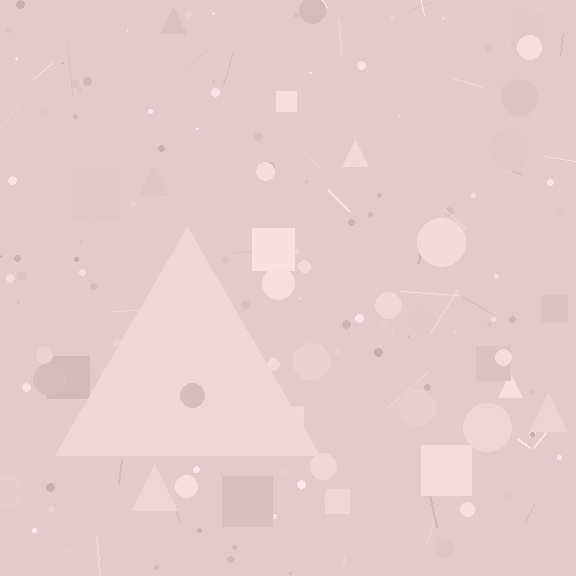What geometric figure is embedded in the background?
A triangle is embedded in the background.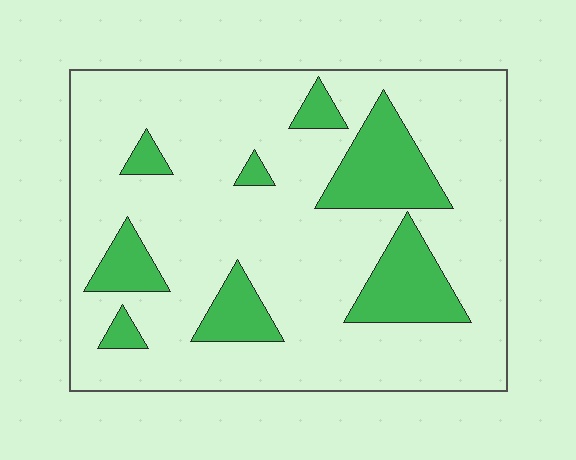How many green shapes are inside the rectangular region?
8.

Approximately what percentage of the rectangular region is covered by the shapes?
Approximately 20%.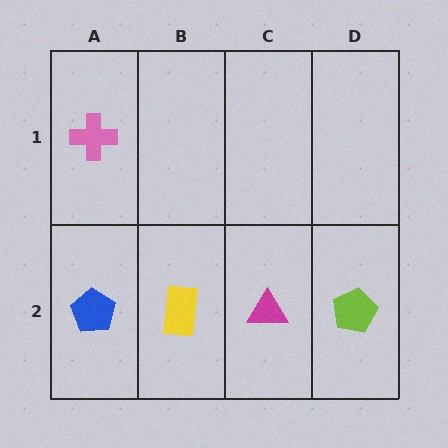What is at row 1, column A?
A pink cross.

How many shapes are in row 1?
1 shape.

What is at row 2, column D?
A lime pentagon.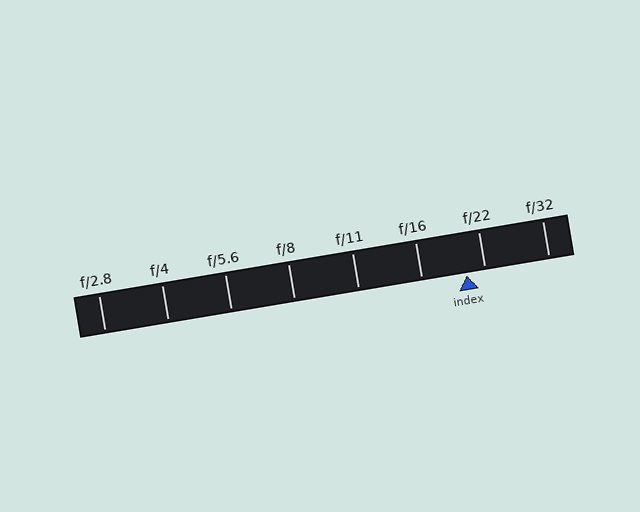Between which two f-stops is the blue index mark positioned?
The index mark is between f/16 and f/22.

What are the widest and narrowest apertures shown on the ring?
The widest aperture shown is f/2.8 and the narrowest is f/32.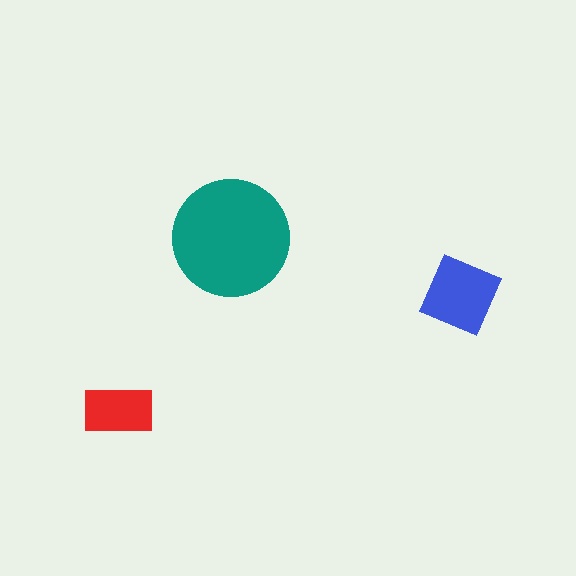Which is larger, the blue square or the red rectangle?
The blue square.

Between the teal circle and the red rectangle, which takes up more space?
The teal circle.